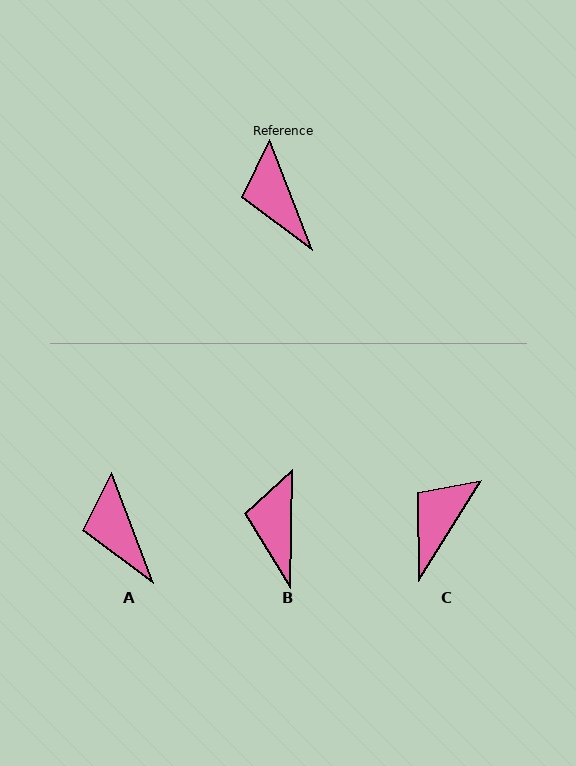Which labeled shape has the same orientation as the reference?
A.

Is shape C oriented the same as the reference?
No, it is off by about 53 degrees.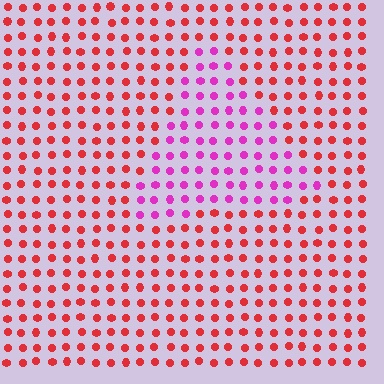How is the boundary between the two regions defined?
The boundary is defined purely by a slight shift in hue (about 47 degrees). Spacing, size, and orientation are identical on both sides.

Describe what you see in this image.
The image is filled with small red elements in a uniform arrangement. A triangle-shaped region is visible where the elements are tinted to a slightly different hue, forming a subtle color boundary.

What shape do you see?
I see a triangle.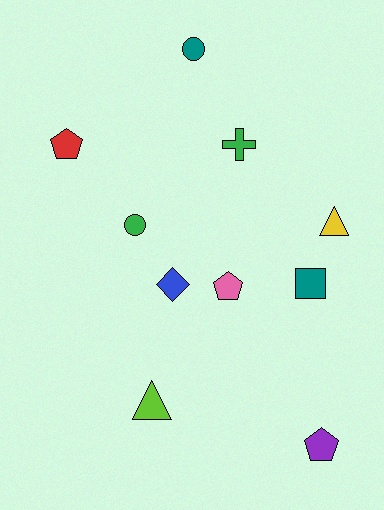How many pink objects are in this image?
There is 1 pink object.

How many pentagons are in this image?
There are 3 pentagons.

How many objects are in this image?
There are 10 objects.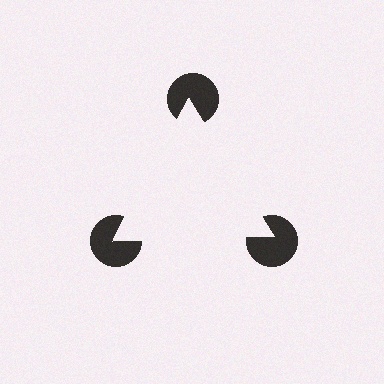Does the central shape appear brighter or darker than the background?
It typically appears slightly brighter than the background, even though no actual brightness change is drawn.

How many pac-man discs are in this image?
There are 3 — one at each vertex of the illusory triangle.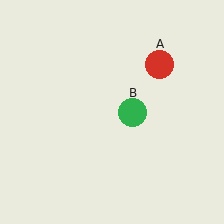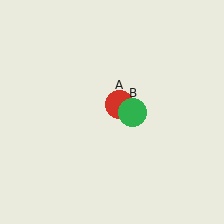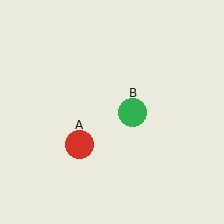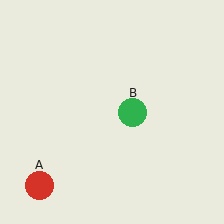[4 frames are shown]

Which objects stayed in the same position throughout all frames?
Green circle (object B) remained stationary.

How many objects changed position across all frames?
1 object changed position: red circle (object A).